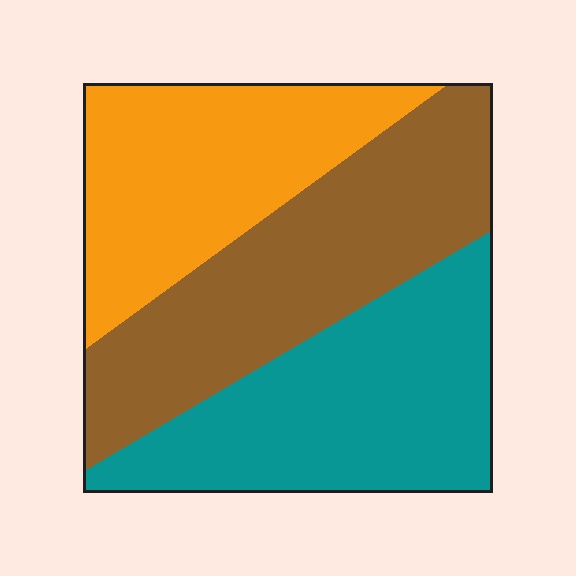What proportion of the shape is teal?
Teal covers about 35% of the shape.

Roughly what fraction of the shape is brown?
Brown covers 36% of the shape.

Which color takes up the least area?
Orange, at roughly 30%.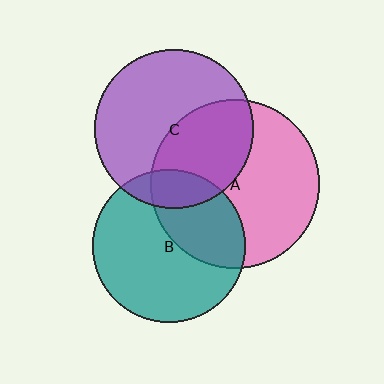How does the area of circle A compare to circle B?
Approximately 1.2 times.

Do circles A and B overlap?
Yes.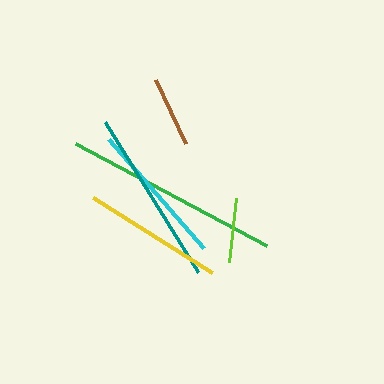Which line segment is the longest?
The green line is the longest at approximately 217 pixels.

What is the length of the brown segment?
The brown segment is approximately 71 pixels long.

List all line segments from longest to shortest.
From longest to shortest: green, teal, cyan, yellow, brown, lime.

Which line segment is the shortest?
The lime line is the shortest at approximately 64 pixels.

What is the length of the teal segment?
The teal segment is approximately 176 pixels long.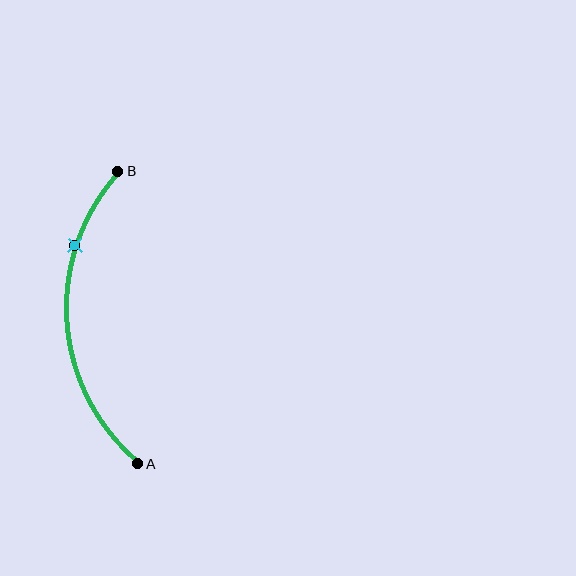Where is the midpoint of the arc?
The arc midpoint is the point on the curve farthest from the straight line joining A and B. It sits to the left of that line.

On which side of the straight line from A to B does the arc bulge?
The arc bulges to the left of the straight line connecting A and B.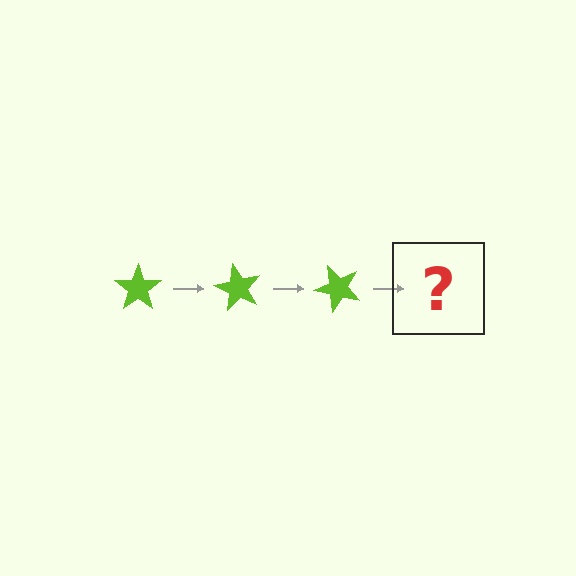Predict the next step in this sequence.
The next step is a lime star rotated 180 degrees.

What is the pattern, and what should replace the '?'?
The pattern is that the star rotates 60 degrees each step. The '?' should be a lime star rotated 180 degrees.